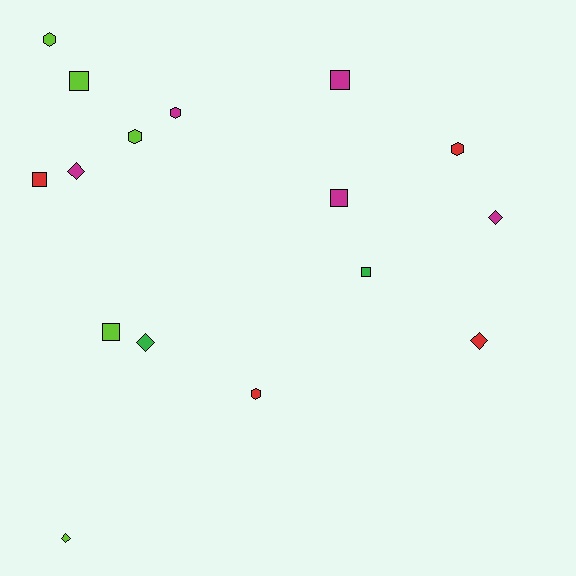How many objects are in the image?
There are 16 objects.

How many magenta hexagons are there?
There is 1 magenta hexagon.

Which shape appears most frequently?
Square, with 6 objects.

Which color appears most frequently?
Lime, with 5 objects.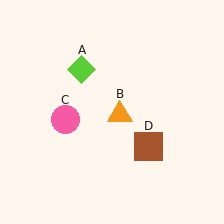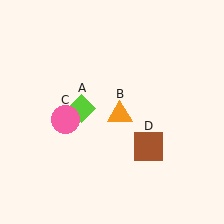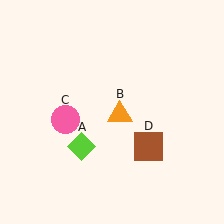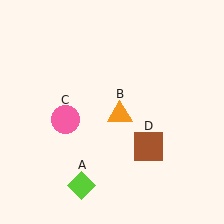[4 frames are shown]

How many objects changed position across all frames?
1 object changed position: lime diamond (object A).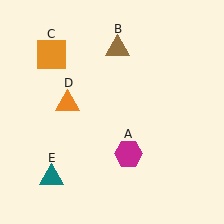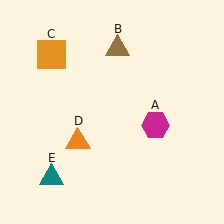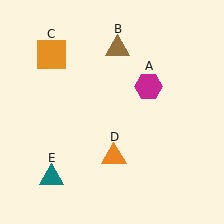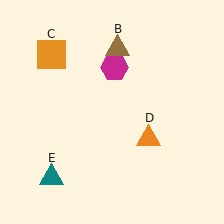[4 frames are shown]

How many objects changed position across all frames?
2 objects changed position: magenta hexagon (object A), orange triangle (object D).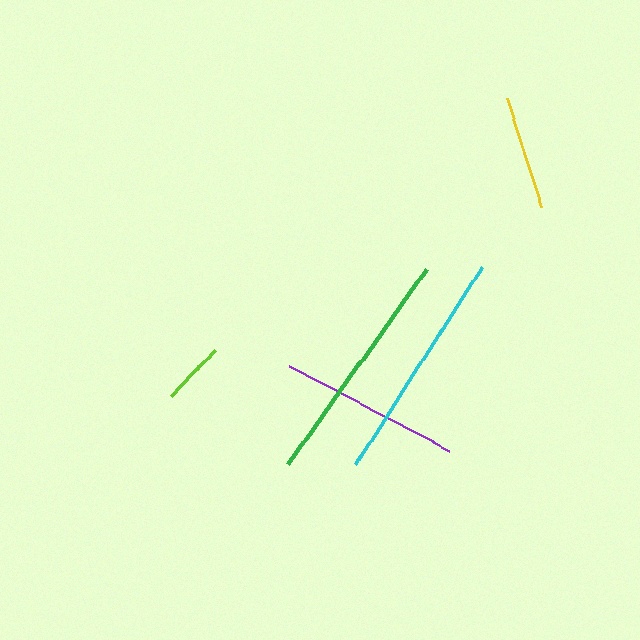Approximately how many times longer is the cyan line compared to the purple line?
The cyan line is approximately 1.3 times the length of the purple line.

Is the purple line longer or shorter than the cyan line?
The cyan line is longer than the purple line.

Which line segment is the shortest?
The lime line is the shortest at approximately 64 pixels.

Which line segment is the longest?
The green line is the longest at approximately 239 pixels.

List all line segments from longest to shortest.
From longest to shortest: green, cyan, purple, yellow, lime.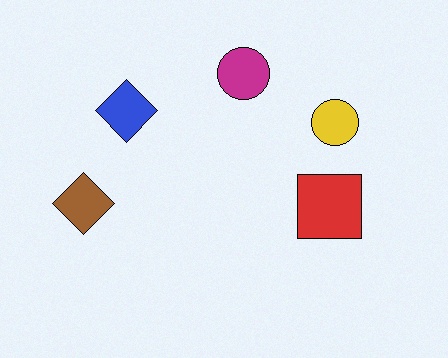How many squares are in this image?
There is 1 square.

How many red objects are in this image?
There is 1 red object.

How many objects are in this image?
There are 5 objects.